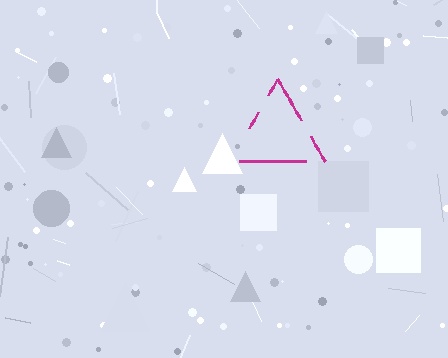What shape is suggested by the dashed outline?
The dashed outline suggests a triangle.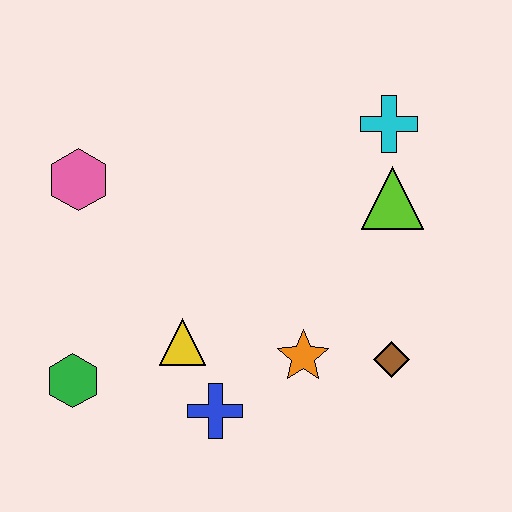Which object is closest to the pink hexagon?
The yellow triangle is closest to the pink hexagon.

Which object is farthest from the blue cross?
The cyan cross is farthest from the blue cross.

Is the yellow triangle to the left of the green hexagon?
No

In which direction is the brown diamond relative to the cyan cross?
The brown diamond is below the cyan cross.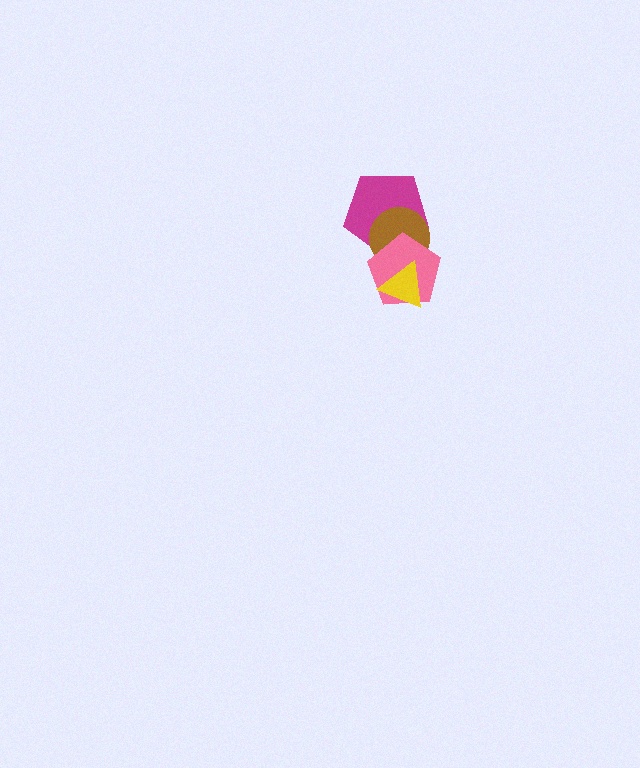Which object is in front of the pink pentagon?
The yellow triangle is in front of the pink pentagon.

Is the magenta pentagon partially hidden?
Yes, it is partially covered by another shape.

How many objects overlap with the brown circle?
3 objects overlap with the brown circle.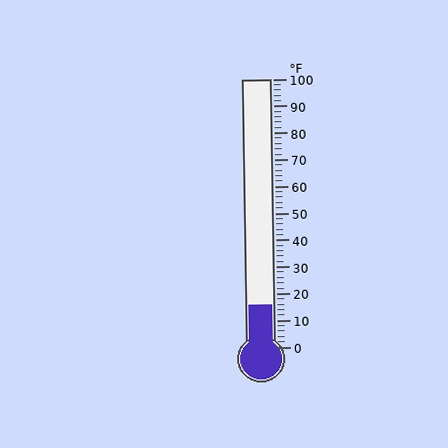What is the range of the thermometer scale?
The thermometer scale ranges from 0°F to 100°F.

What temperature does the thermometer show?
The thermometer shows approximately 16°F.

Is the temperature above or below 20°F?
The temperature is below 20°F.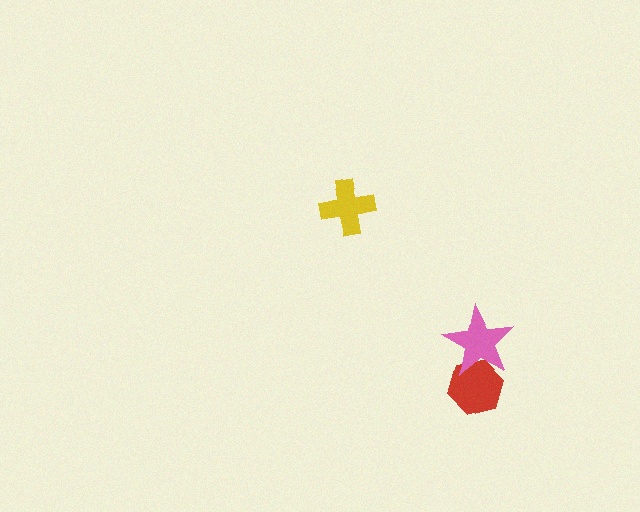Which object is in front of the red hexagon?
The pink star is in front of the red hexagon.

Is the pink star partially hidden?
No, no other shape covers it.